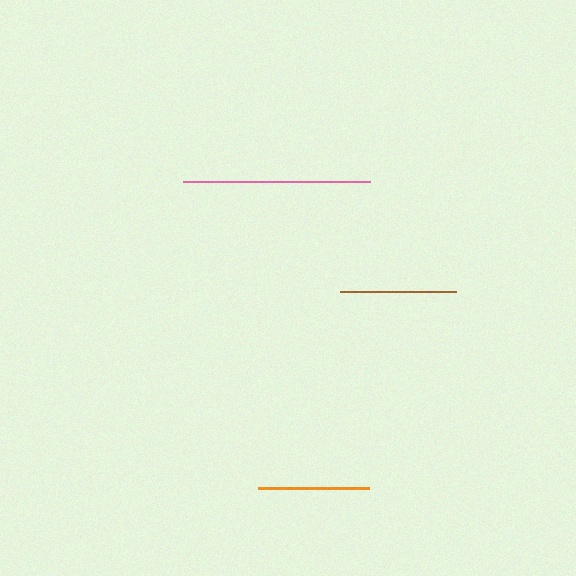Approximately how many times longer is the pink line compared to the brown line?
The pink line is approximately 1.6 times the length of the brown line.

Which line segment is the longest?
The pink line is the longest at approximately 187 pixels.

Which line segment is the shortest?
The orange line is the shortest at approximately 112 pixels.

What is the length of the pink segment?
The pink segment is approximately 187 pixels long.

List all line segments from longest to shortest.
From longest to shortest: pink, brown, orange.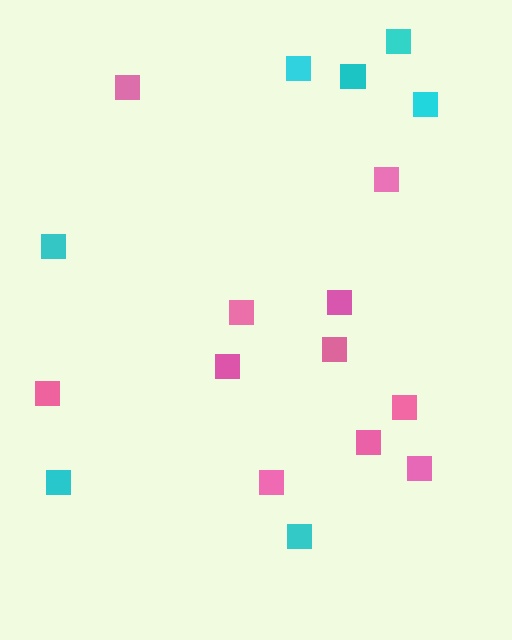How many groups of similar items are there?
There are 2 groups: one group of cyan squares (7) and one group of pink squares (11).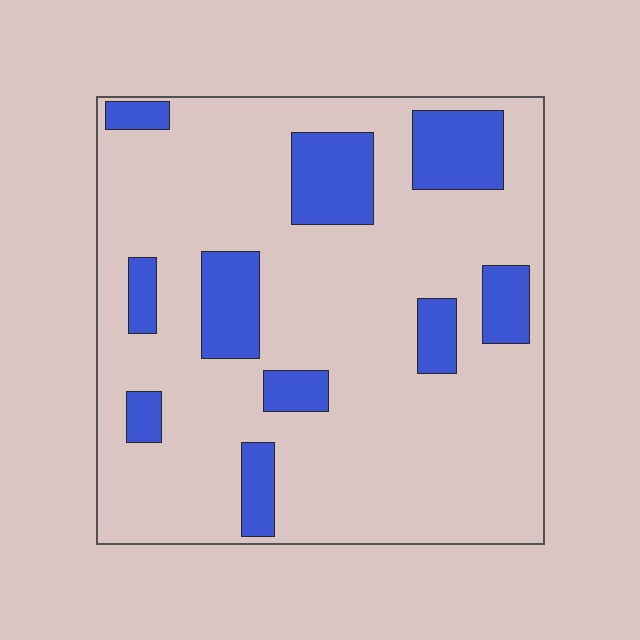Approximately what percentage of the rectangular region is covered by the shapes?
Approximately 20%.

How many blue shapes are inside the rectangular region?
10.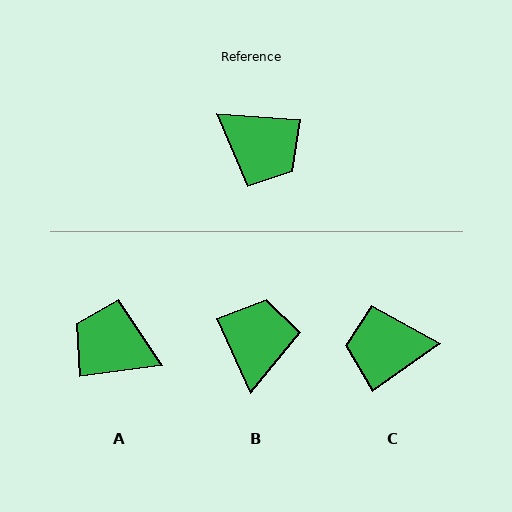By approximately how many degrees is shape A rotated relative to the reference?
Approximately 169 degrees clockwise.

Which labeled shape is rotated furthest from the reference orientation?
A, about 169 degrees away.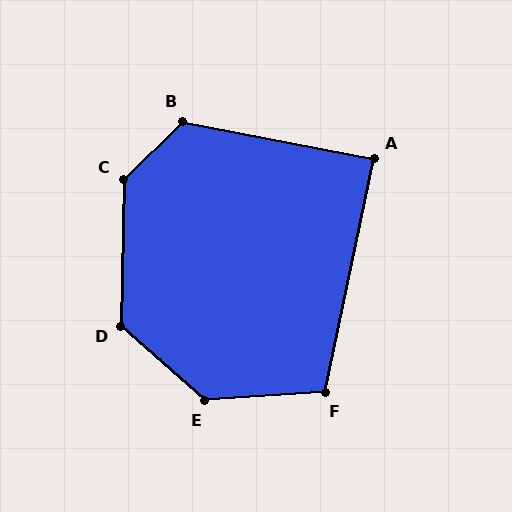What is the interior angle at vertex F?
Approximately 105 degrees (obtuse).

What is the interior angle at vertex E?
Approximately 135 degrees (obtuse).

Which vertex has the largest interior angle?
C, at approximately 136 degrees.